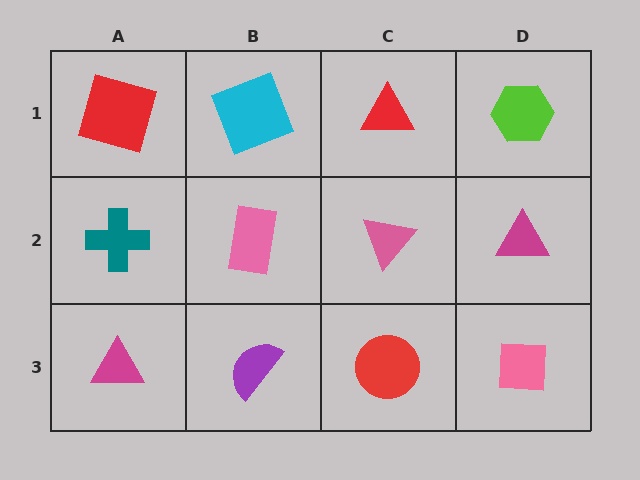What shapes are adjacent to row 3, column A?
A teal cross (row 2, column A), a purple semicircle (row 3, column B).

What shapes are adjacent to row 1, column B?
A pink rectangle (row 2, column B), a red square (row 1, column A), a red triangle (row 1, column C).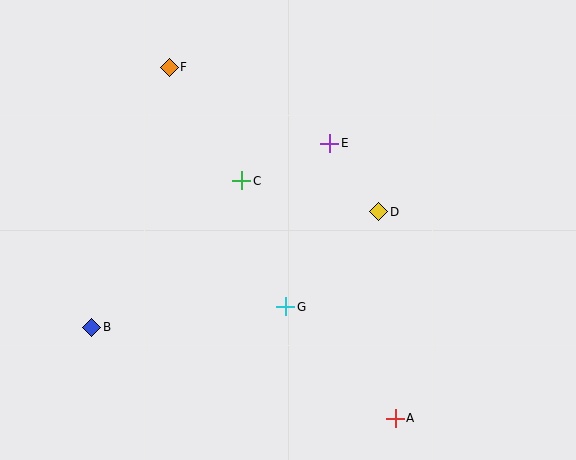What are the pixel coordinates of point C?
Point C is at (242, 181).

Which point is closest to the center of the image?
Point C at (242, 181) is closest to the center.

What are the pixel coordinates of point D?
Point D is at (379, 212).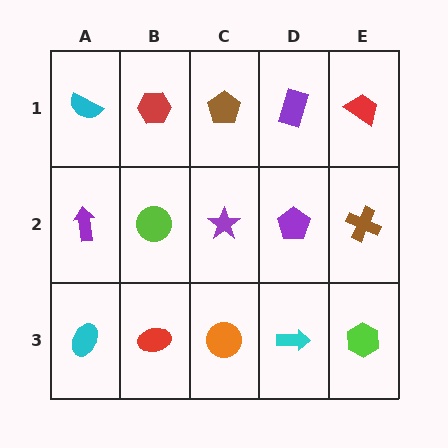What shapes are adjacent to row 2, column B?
A red hexagon (row 1, column B), a red ellipse (row 3, column B), a purple arrow (row 2, column A), a purple star (row 2, column C).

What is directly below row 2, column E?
A lime hexagon.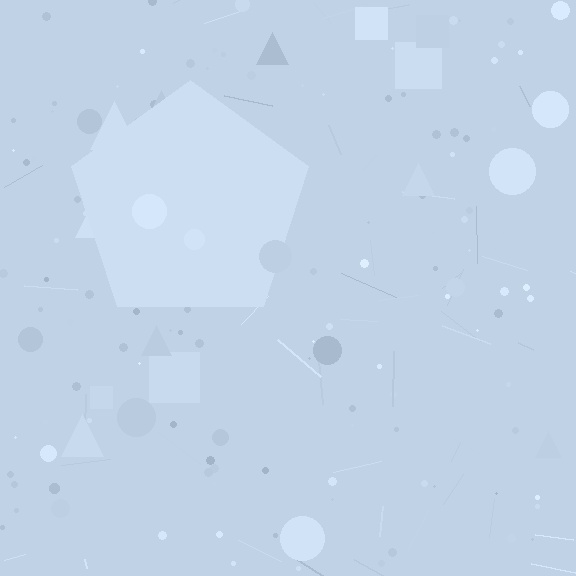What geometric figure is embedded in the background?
A pentagon is embedded in the background.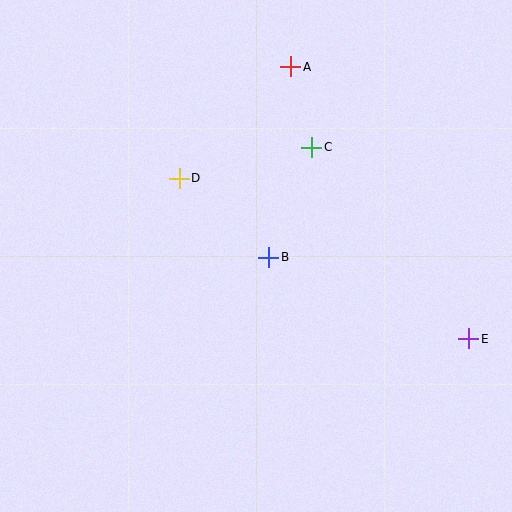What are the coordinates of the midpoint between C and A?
The midpoint between C and A is at (301, 107).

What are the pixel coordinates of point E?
Point E is at (469, 339).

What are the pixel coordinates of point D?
Point D is at (179, 178).